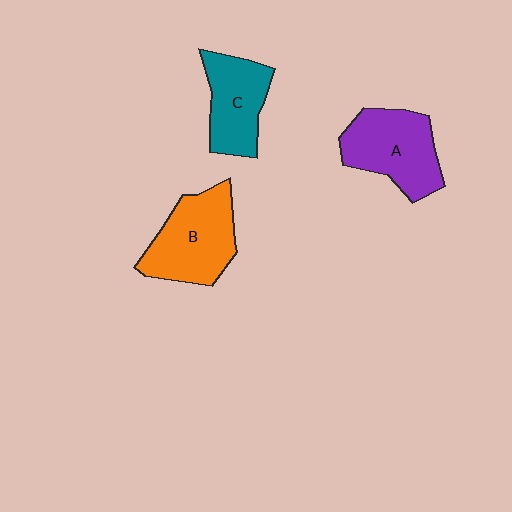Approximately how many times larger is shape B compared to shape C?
Approximately 1.3 times.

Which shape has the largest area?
Shape B (orange).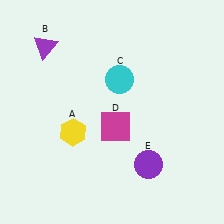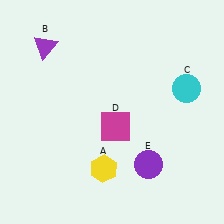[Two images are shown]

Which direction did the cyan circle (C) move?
The cyan circle (C) moved right.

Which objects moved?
The objects that moved are: the yellow hexagon (A), the cyan circle (C).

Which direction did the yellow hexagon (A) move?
The yellow hexagon (A) moved down.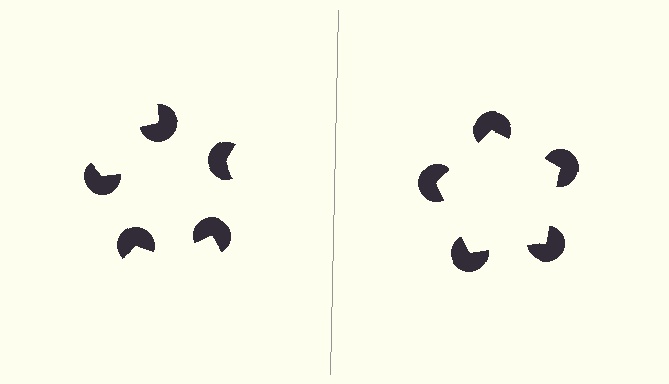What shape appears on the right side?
An illusory pentagon.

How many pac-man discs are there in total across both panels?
10 — 5 on each side.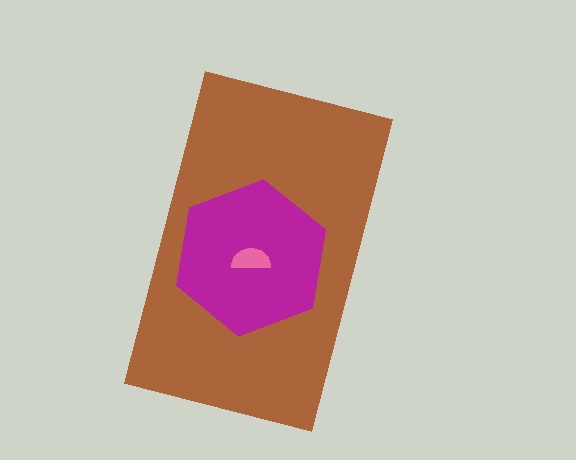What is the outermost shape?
The brown rectangle.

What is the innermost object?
The pink semicircle.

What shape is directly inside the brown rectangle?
The magenta hexagon.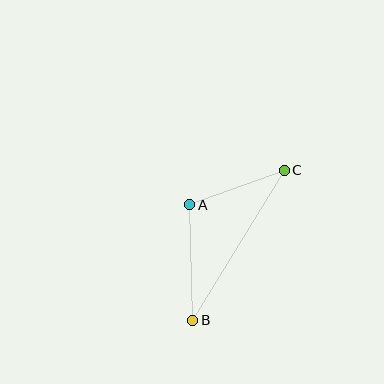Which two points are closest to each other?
Points A and C are closest to each other.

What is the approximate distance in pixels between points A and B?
The distance between A and B is approximately 116 pixels.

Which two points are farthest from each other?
Points B and C are farthest from each other.